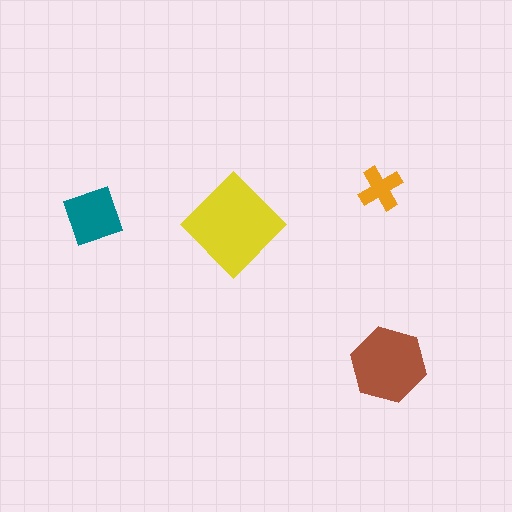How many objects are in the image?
There are 4 objects in the image.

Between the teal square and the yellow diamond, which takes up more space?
The yellow diamond.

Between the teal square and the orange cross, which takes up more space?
The teal square.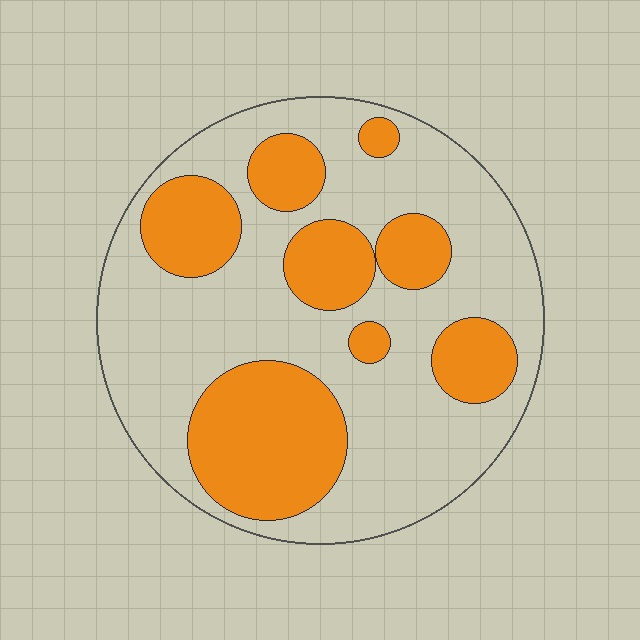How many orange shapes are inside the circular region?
8.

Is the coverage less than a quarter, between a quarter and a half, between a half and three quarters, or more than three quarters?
Between a quarter and a half.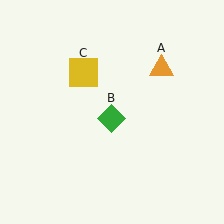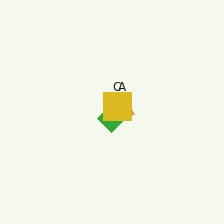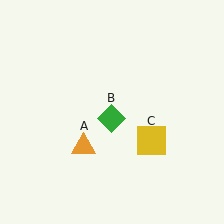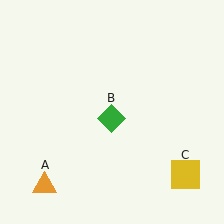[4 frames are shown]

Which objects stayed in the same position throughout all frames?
Green diamond (object B) remained stationary.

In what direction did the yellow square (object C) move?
The yellow square (object C) moved down and to the right.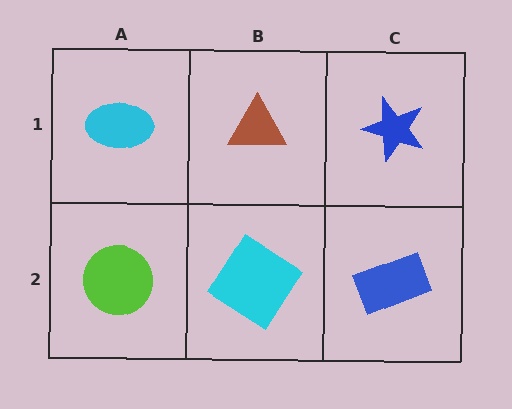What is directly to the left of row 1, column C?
A brown triangle.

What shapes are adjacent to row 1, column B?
A cyan diamond (row 2, column B), a cyan ellipse (row 1, column A), a blue star (row 1, column C).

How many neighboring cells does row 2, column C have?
2.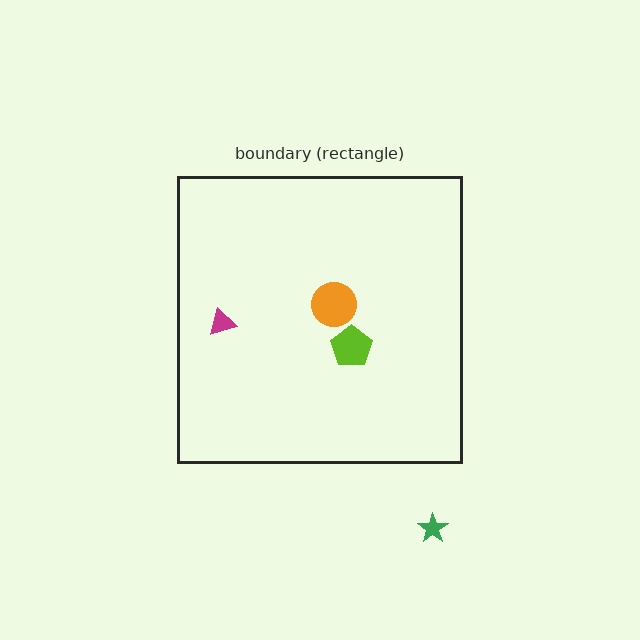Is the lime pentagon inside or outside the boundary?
Inside.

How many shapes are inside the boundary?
3 inside, 1 outside.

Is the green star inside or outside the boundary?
Outside.